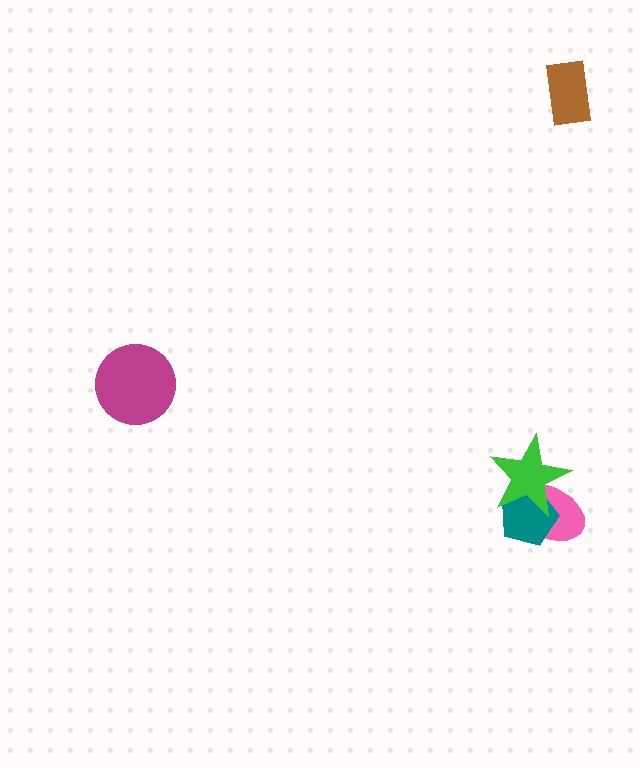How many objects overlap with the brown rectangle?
0 objects overlap with the brown rectangle.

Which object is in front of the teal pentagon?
The green star is in front of the teal pentagon.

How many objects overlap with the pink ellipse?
2 objects overlap with the pink ellipse.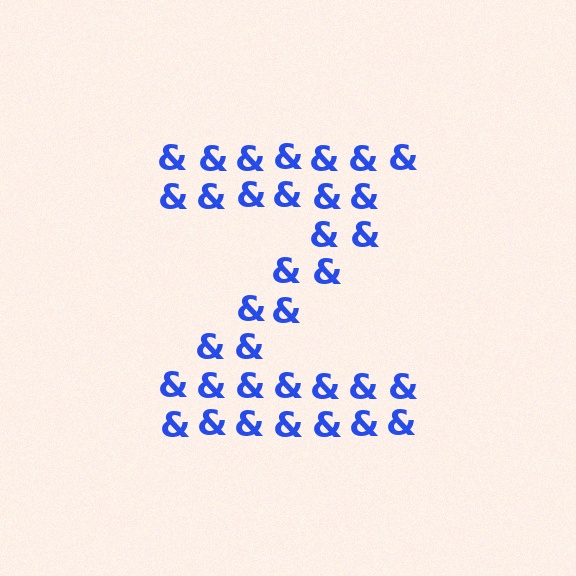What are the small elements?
The small elements are ampersands.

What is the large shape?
The large shape is the letter Z.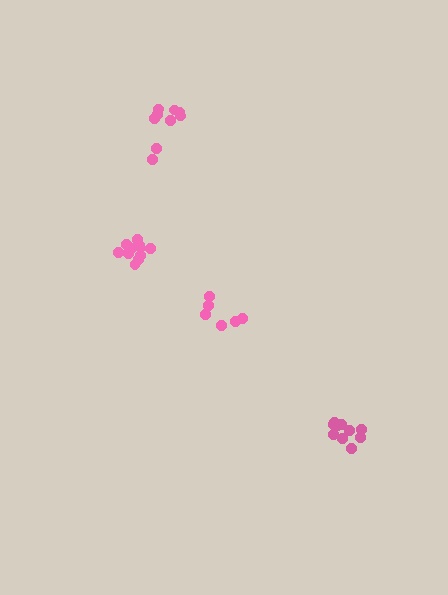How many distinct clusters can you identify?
There are 4 distinct clusters.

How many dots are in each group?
Group 1: 9 dots, Group 2: 11 dots, Group 3: 10 dots, Group 4: 6 dots (36 total).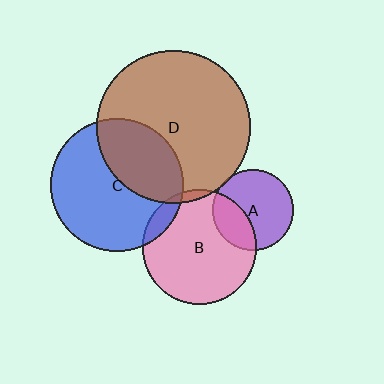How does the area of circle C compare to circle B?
Approximately 1.3 times.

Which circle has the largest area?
Circle D (brown).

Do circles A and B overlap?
Yes.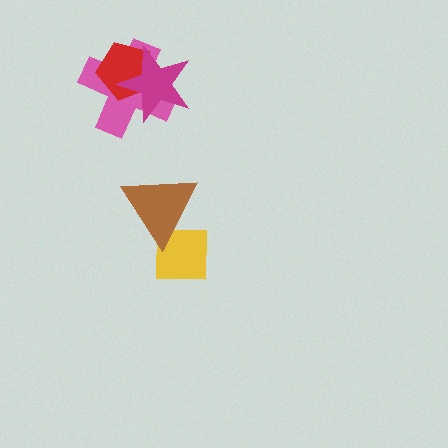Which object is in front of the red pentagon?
The magenta star is in front of the red pentagon.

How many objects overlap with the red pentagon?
2 objects overlap with the red pentagon.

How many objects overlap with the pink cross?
2 objects overlap with the pink cross.